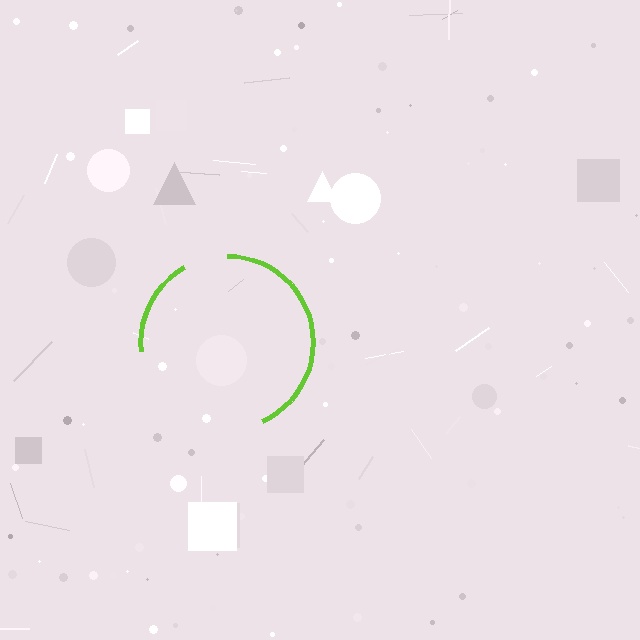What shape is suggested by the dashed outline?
The dashed outline suggests a circle.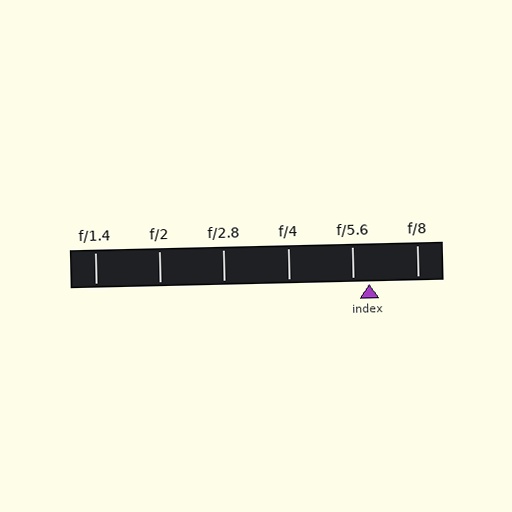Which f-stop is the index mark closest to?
The index mark is closest to f/5.6.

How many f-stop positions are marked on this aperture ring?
There are 6 f-stop positions marked.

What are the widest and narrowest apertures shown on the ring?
The widest aperture shown is f/1.4 and the narrowest is f/8.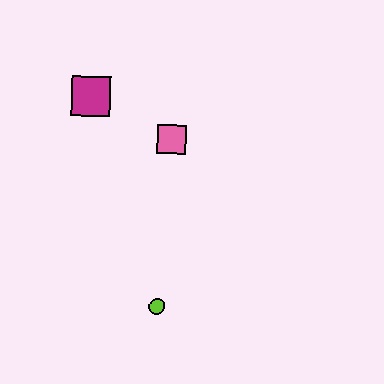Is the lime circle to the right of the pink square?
No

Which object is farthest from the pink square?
The lime circle is farthest from the pink square.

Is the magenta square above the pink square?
Yes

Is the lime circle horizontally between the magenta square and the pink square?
Yes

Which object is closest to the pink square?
The magenta square is closest to the pink square.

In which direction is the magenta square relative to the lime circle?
The magenta square is above the lime circle.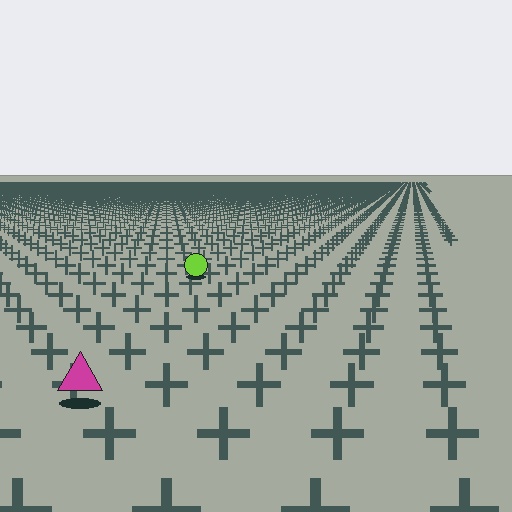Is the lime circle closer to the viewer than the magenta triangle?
No. The magenta triangle is closer — you can tell from the texture gradient: the ground texture is coarser near it.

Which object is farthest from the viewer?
The lime circle is farthest from the viewer. It appears smaller and the ground texture around it is denser.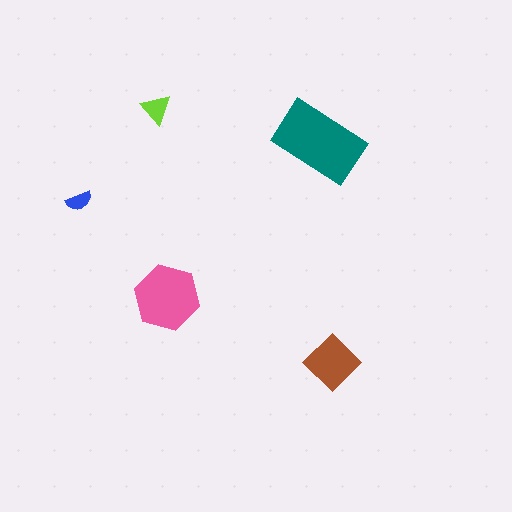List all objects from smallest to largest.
The blue semicircle, the lime triangle, the brown diamond, the pink hexagon, the teal rectangle.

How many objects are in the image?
There are 5 objects in the image.